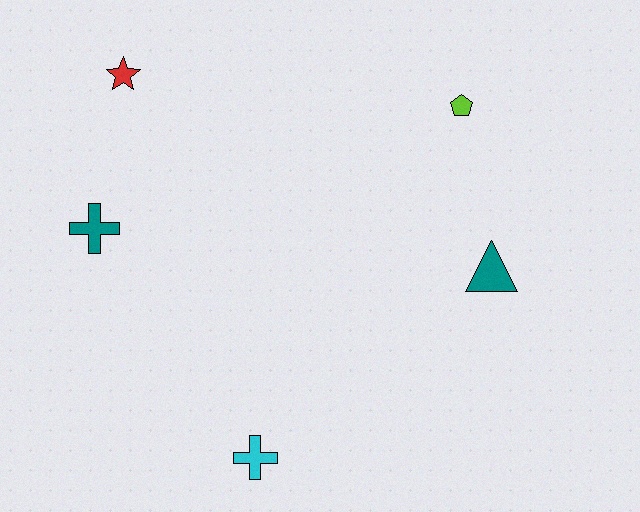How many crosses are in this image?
There are 2 crosses.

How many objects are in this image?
There are 5 objects.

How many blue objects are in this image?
There are no blue objects.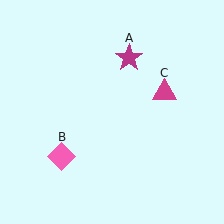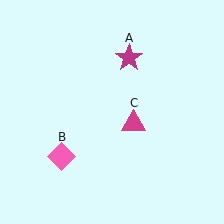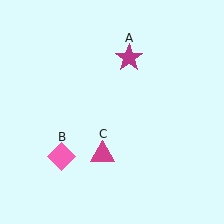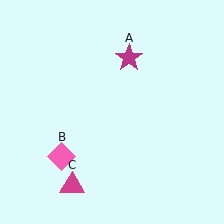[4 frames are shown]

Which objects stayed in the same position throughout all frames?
Magenta star (object A) and pink diamond (object B) remained stationary.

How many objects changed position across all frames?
1 object changed position: magenta triangle (object C).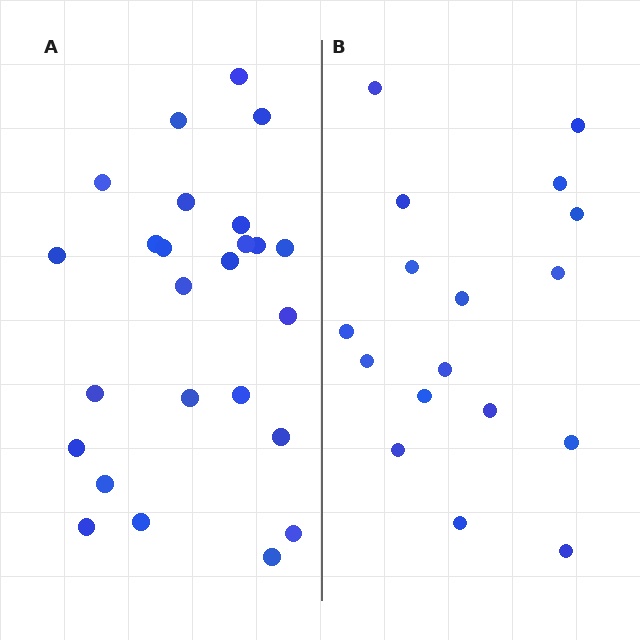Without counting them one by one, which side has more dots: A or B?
Region A (the left region) has more dots.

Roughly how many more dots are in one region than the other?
Region A has roughly 8 or so more dots than region B.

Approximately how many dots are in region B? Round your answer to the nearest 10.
About 20 dots. (The exact count is 17, which rounds to 20.)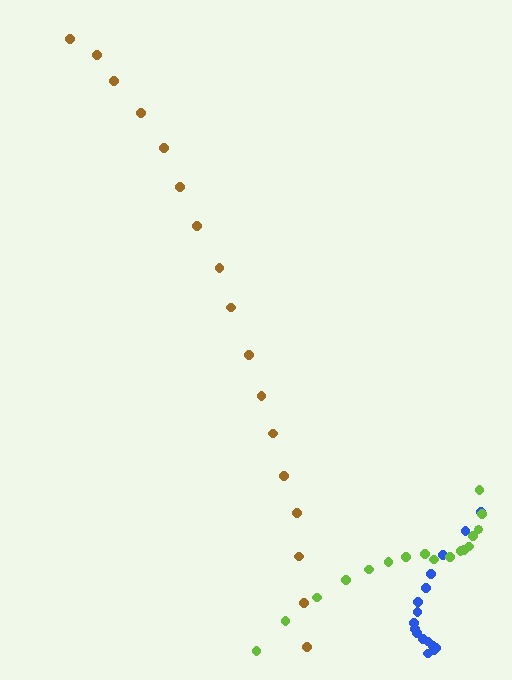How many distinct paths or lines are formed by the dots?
There are 3 distinct paths.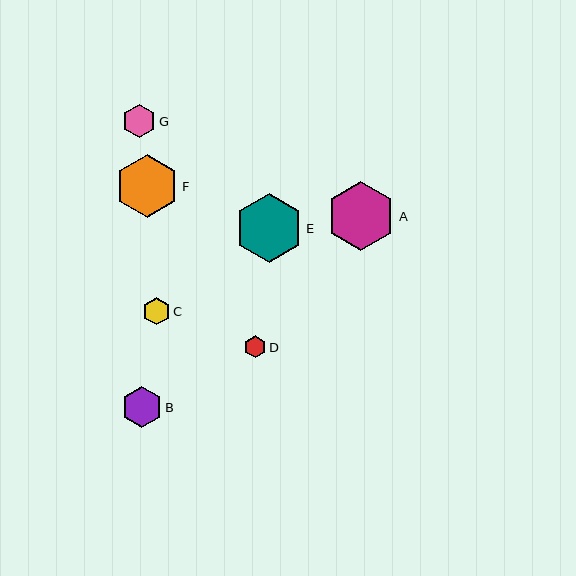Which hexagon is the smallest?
Hexagon D is the smallest with a size of approximately 22 pixels.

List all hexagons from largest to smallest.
From largest to smallest: A, E, F, B, G, C, D.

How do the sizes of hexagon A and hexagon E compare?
Hexagon A and hexagon E are approximately the same size.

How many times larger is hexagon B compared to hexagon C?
Hexagon B is approximately 1.5 times the size of hexagon C.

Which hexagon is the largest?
Hexagon A is the largest with a size of approximately 69 pixels.